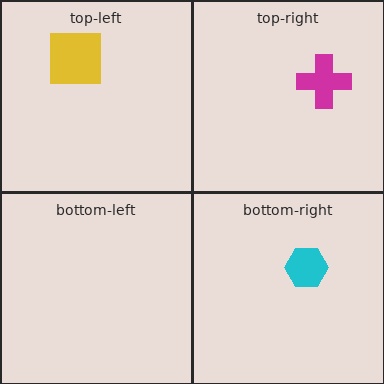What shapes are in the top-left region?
The yellow square.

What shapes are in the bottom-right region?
The cyan hexagon.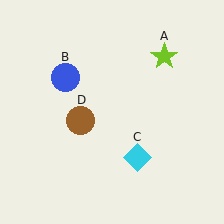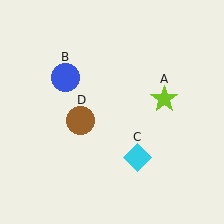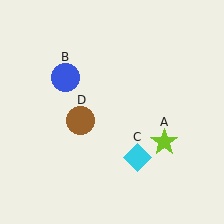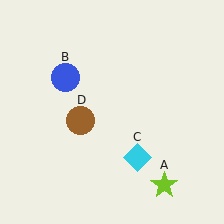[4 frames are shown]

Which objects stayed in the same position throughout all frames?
Blue circle (object B) and cyan diamond (object C) and brown circle (object D) remained stationary.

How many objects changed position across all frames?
1 object changed position: lime star (object A).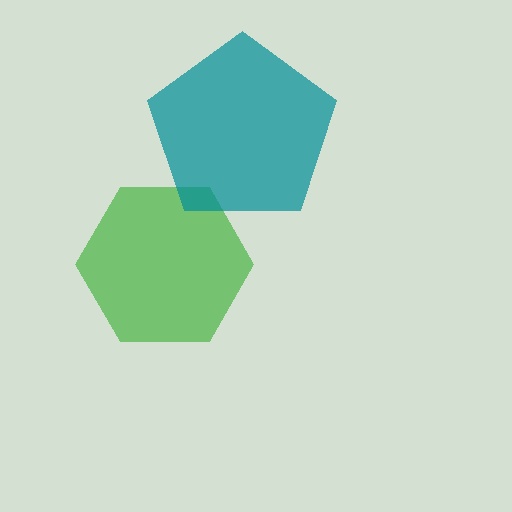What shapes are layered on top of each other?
The layered shapes are: a green hexagon, a teal pentagon.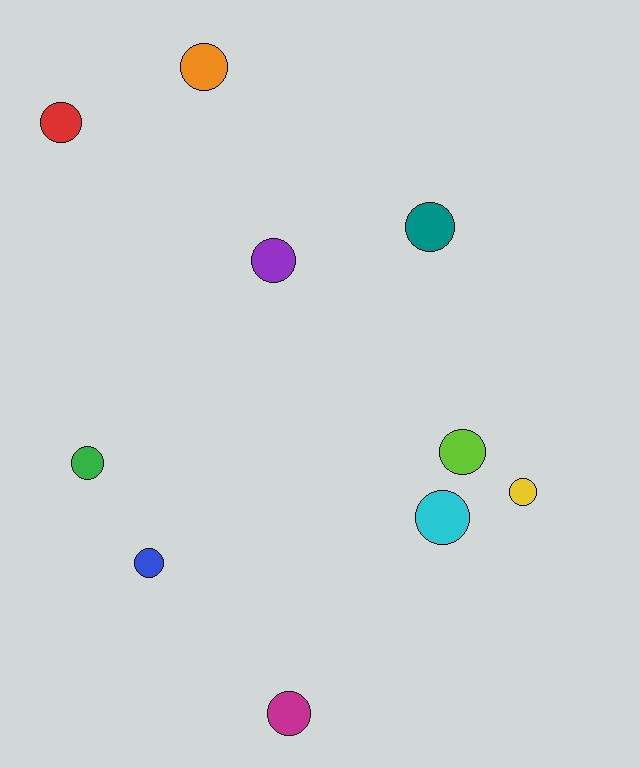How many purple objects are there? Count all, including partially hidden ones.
There is 1 purple object.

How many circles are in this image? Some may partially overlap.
There are 10 circles.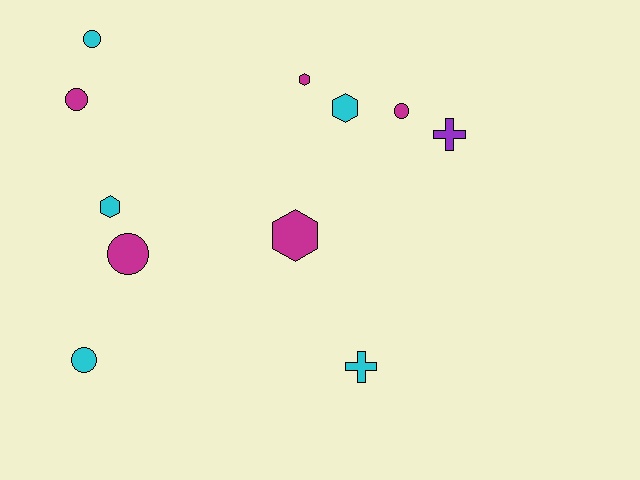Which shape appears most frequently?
Circle, with 5 objects.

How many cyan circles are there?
There are 2 cyan circles.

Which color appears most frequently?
Cyan, with 5 objects.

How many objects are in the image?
There are 11 objects.